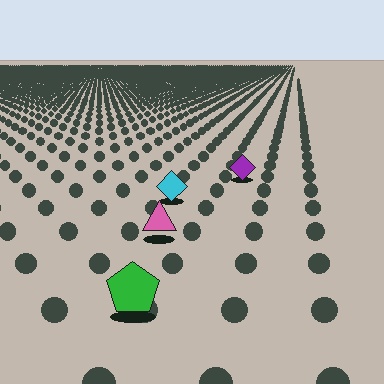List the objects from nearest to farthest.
From nearest to farthest: the green pentagon, the pink triangle, the cyan diamond, the purple diamond.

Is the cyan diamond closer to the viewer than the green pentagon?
No. The green pentagon is closer — you can tell from the texture gradient: the ground texture is coarser near it.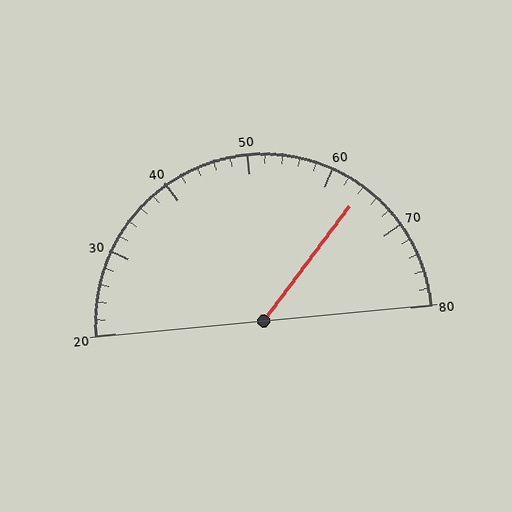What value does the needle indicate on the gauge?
The needle indicates approximately 64.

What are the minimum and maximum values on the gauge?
The gauge ranges from 20 to 80.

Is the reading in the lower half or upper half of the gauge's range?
The reading is in the upper half of the range (20 to 80).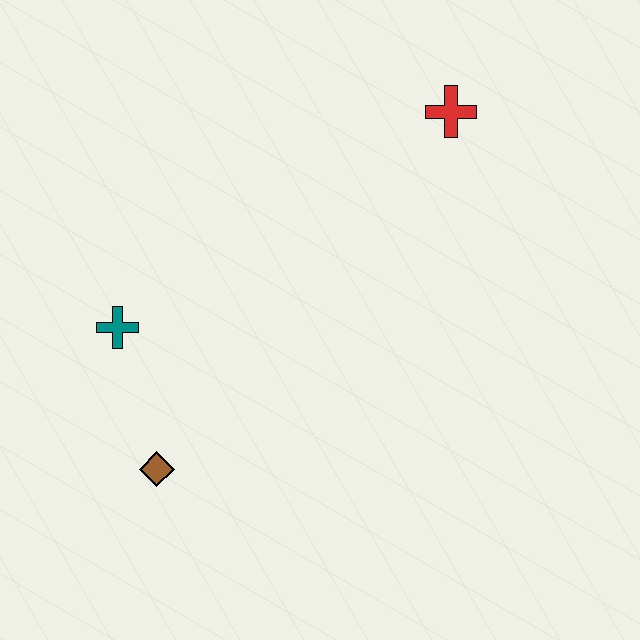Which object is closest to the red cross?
The teal cross is closest to the red cross.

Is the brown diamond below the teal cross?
Yes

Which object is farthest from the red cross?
The brown diamond is farthest from the red cross.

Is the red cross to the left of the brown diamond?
No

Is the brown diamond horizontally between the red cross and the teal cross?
Yes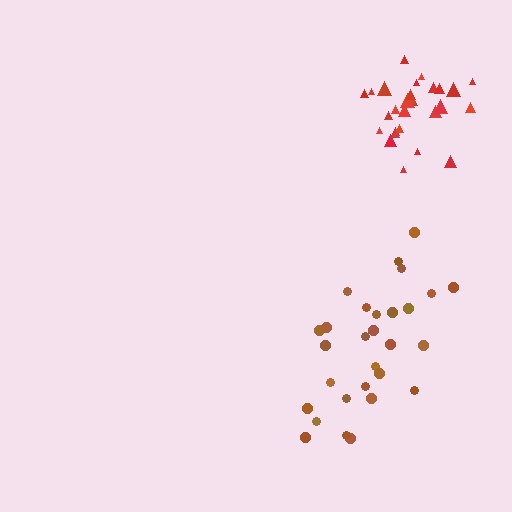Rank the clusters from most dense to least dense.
red, brown.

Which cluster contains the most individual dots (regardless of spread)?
Brown (29).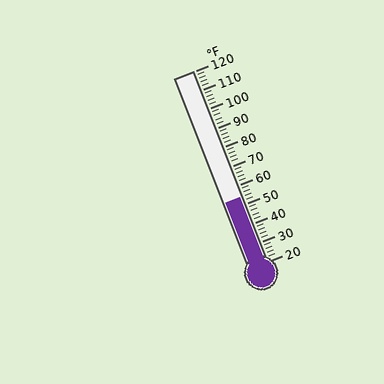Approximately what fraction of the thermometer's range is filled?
The thermometer is filled to approximately 35% of its range.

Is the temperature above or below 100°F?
The temperature is below 100°F.